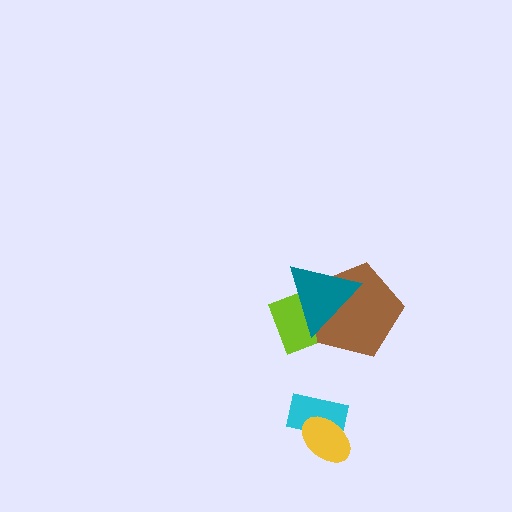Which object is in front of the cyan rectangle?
The yellow ellipse is in front of the cyan rectangle.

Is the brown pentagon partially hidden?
Yes, it is partially covered by another shape.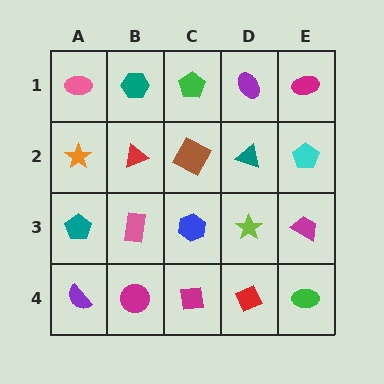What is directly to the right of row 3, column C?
A lime star.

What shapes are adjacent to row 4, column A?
A teal pentagon (row 3, column A), a magenta circle (row 4, column B).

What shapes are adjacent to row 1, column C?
A brown square (row 2, column C), a teal hexagon (row 1, column B), a purple ellipse (row 1, column D).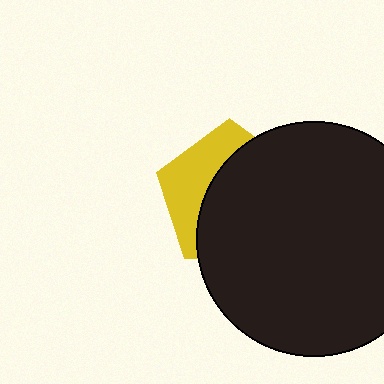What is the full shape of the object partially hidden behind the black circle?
The partially hidden object is a yellow pentagon.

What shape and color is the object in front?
The object in front is a black circle.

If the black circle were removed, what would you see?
You would see the complete yellow pentagon.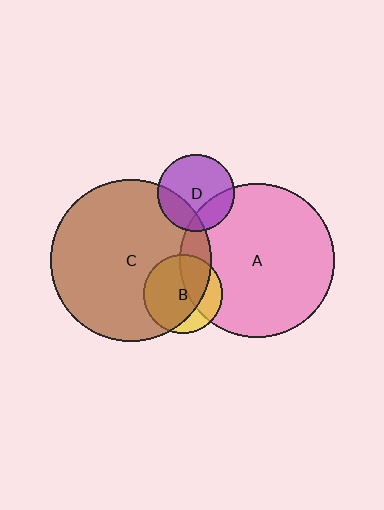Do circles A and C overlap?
Yes.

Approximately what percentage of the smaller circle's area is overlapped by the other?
Approximately 10%.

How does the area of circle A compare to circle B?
Approximately 3.8 times.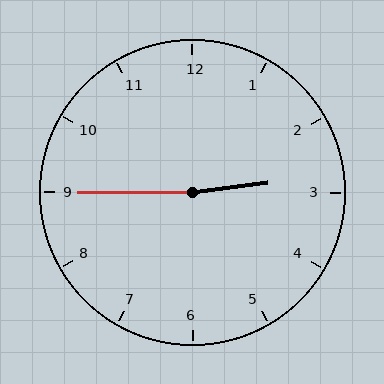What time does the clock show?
2:45.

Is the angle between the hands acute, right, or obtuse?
It is obtuse.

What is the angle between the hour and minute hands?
Approximately 172 degrees.